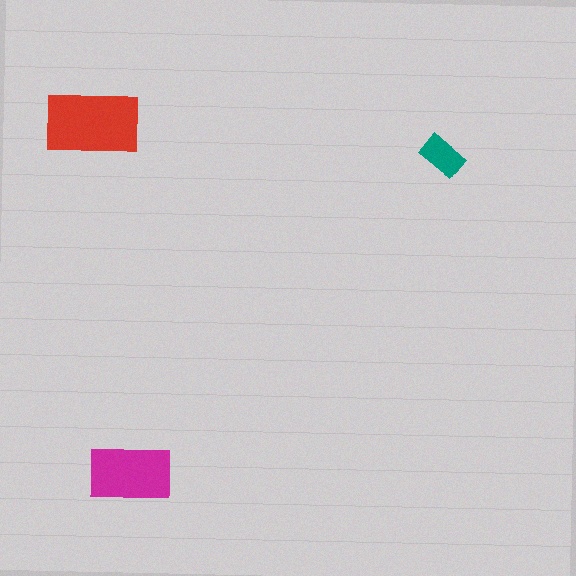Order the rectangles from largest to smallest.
the red one, the magenta one, the teal one.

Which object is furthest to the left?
The red rectangle is leftmost.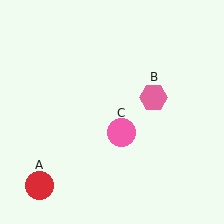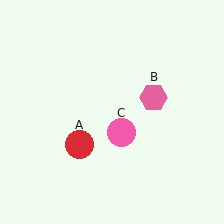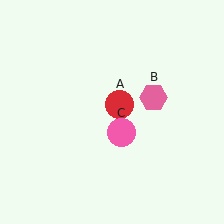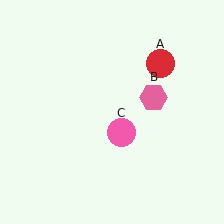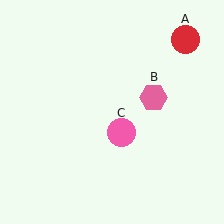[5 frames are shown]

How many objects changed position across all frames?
1 object changed position: red circle (object A).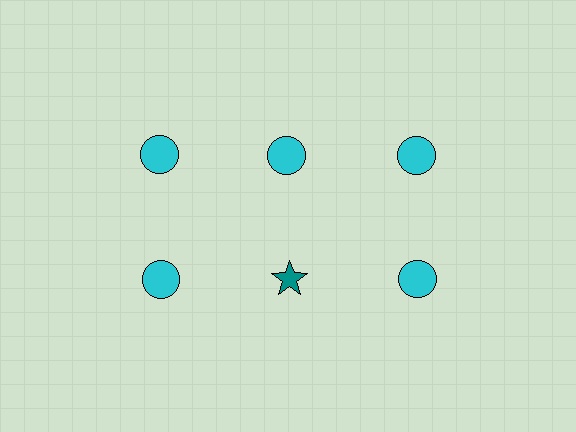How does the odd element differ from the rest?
It differs in both color (teal instead of cyan) and shape (star instead of circle).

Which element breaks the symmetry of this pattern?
The teal star in the second row, second from left column breaks the symmetry. All other shapes are cyan circles.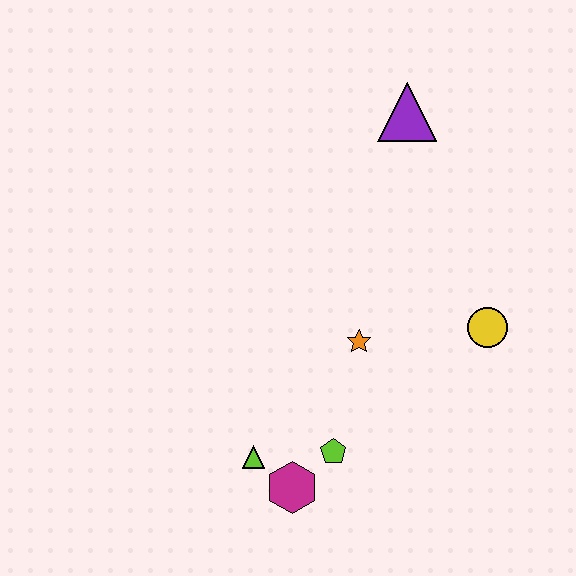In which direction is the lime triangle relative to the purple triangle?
The lime triangle is below the purple triangle.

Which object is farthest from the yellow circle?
The lime triangle is farthest from the yellow circle.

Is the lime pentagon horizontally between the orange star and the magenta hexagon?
Yes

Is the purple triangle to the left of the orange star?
No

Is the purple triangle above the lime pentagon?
Yes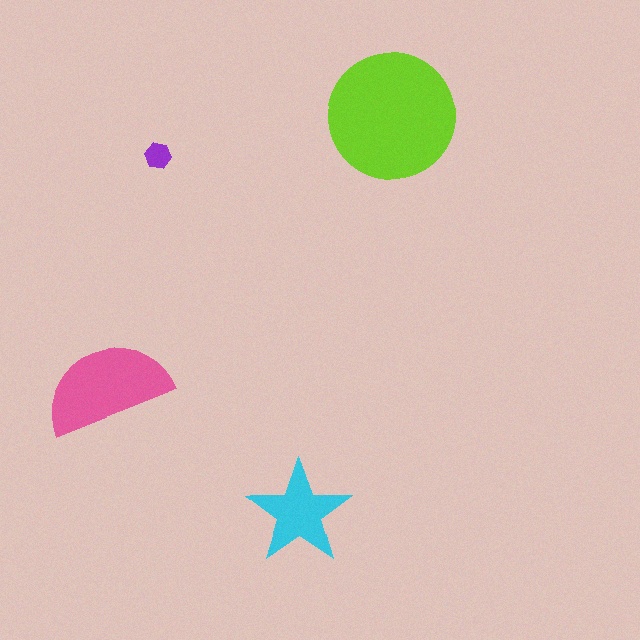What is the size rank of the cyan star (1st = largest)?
3rd.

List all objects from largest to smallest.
The lime circle, the pink semicircle, the cyan star, the purple hexagon.